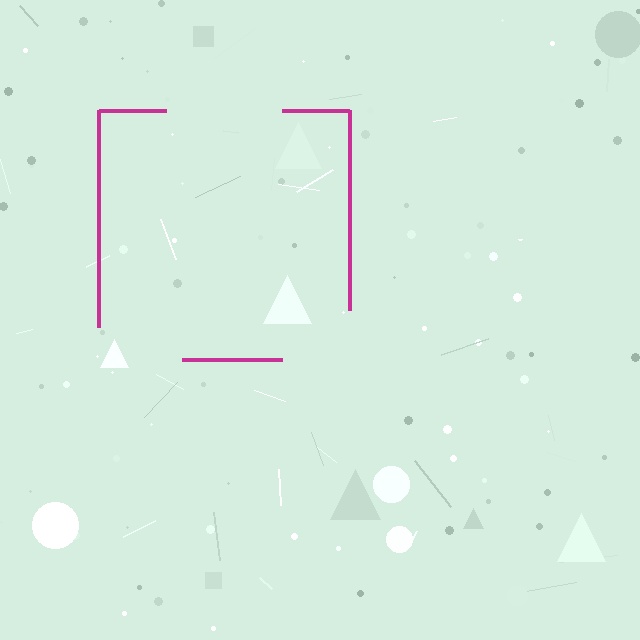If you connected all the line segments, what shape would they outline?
They would outline a square.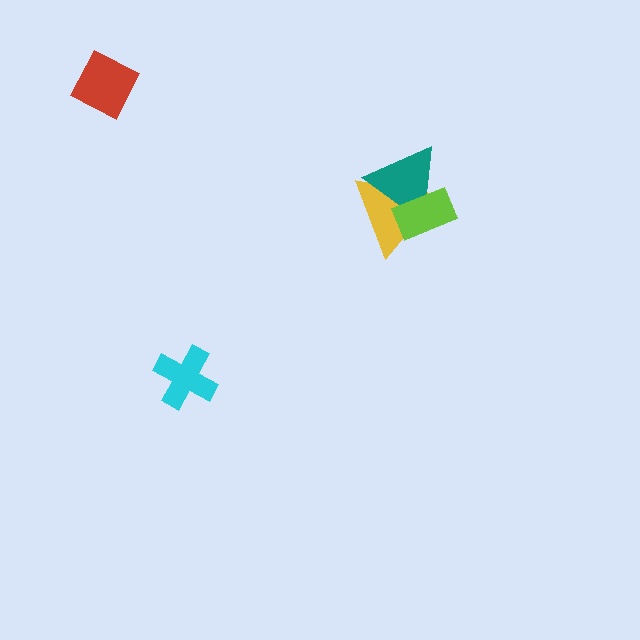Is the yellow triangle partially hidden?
Yes, it is partially covered by another shape.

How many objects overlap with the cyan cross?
0 objects overlap with the cyan cross.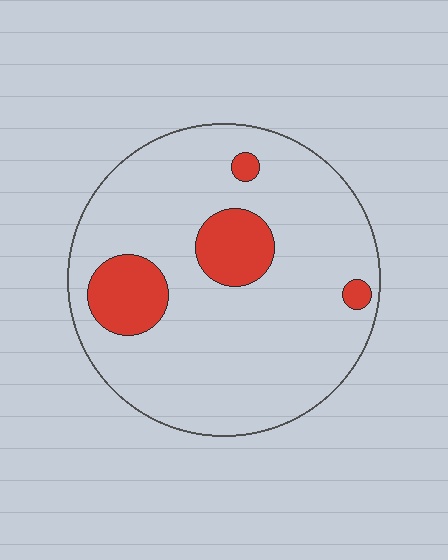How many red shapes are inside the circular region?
4.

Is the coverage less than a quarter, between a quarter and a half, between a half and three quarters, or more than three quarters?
Less than a quarter.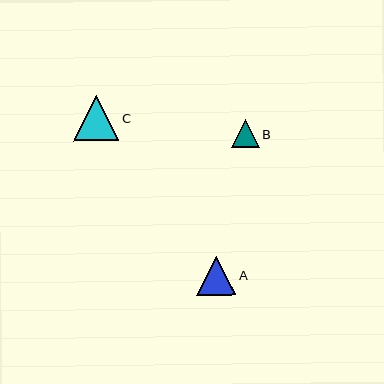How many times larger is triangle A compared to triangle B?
Triangle A is approximately 1.4 times the size of triangle B.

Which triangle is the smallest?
Triangle B is the smallest with a size of approximately 28 pixels.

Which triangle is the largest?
Triangle C is the largest with a size of approximately 45 pixels.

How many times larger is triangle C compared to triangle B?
Triangle C is approximately 1.6 times the size of triangle B.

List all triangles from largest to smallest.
From largest to smallest: C, A, B.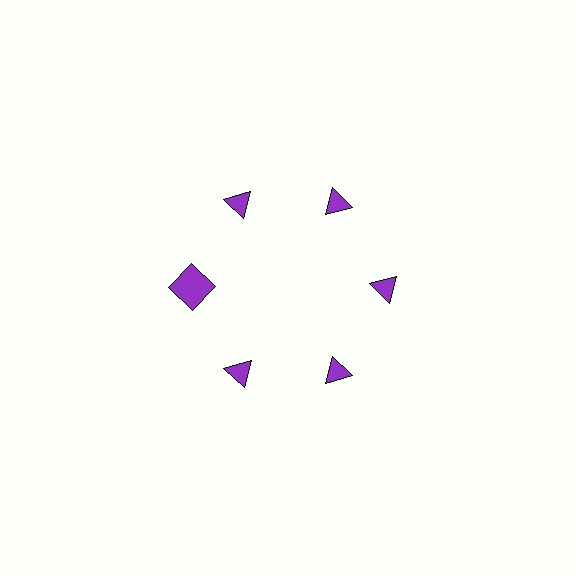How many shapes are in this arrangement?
There are 6 shapes arranged in a ring pattern.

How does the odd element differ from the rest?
It has a different shape: square instead of triangle.